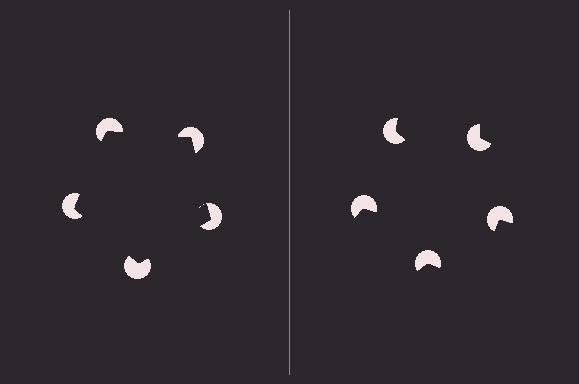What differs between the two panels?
The pac-man discs are positioned identically on both sides; only the wedge orientations differ. On the left they align to a pentagon; on the right they are misaligned.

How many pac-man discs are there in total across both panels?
10 — 5 on each side.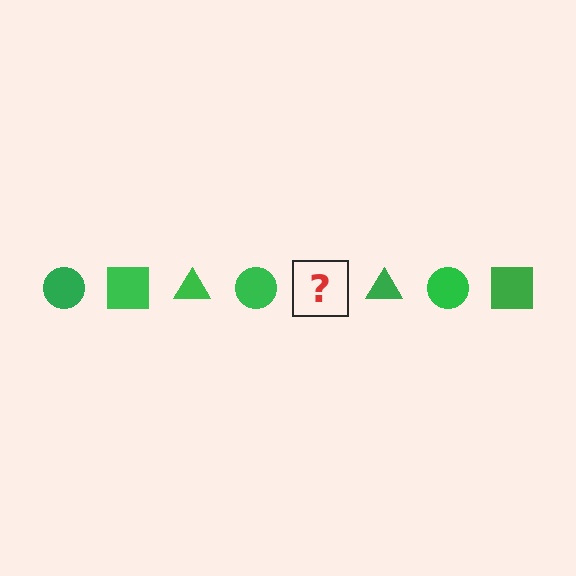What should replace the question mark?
The question mark should be replaced with a green square.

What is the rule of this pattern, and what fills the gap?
The rule is that the pattern cycles through circle, square, triangle shapes in green. The gap should be filled with a green square.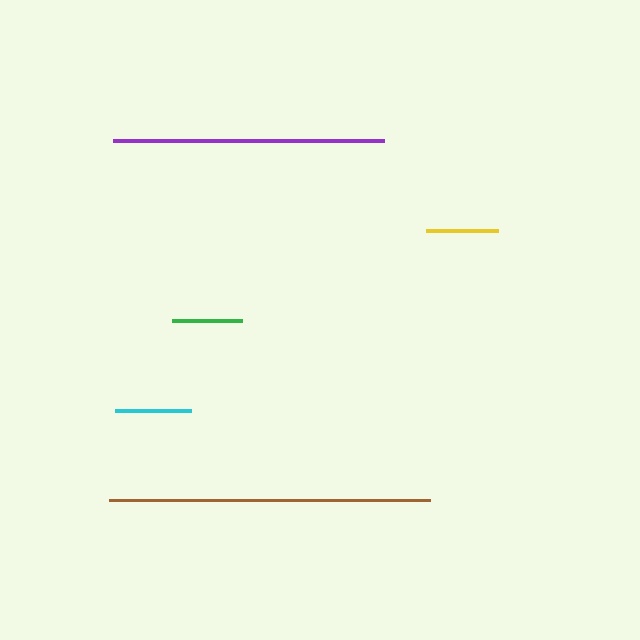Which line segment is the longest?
The brown line is the longest at approximately 321 pixels.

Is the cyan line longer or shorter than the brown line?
The brown line is longer than the cyan line.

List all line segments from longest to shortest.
From longest to shortest: brown, purple, cyan, yellow, green.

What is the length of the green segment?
The green segment is approximately 70 pixels long.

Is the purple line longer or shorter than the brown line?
The brown line is longer than the purple line.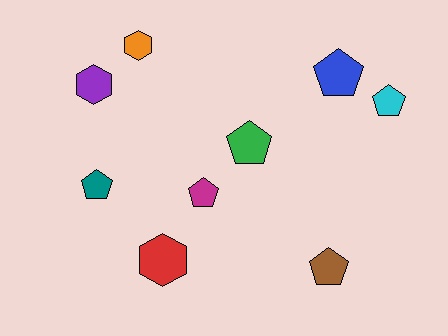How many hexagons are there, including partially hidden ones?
There are 3 hexagons.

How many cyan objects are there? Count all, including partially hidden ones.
There is 1 cyan object.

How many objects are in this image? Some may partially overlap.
There are 9 objects.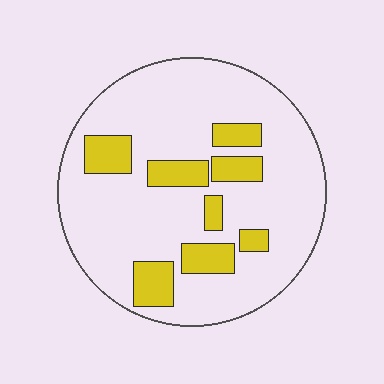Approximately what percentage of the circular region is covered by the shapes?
Approximately 20%.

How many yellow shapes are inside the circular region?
8.